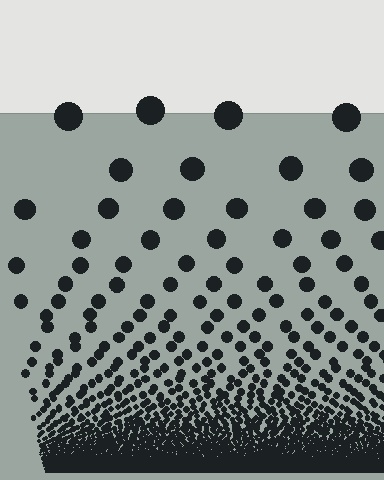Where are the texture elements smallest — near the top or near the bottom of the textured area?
Near the bottom.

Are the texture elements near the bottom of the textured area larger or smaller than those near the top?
Smaller. The gradient is inverted — elements near the bottom are smaller and denser.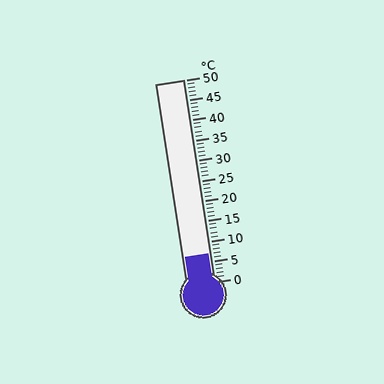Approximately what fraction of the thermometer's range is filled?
The thermometer is filled to approximately 15% of its range.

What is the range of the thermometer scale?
The thermometer scale ranges from 0°C to 50°C.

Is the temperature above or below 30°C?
The temperature is below 30°C.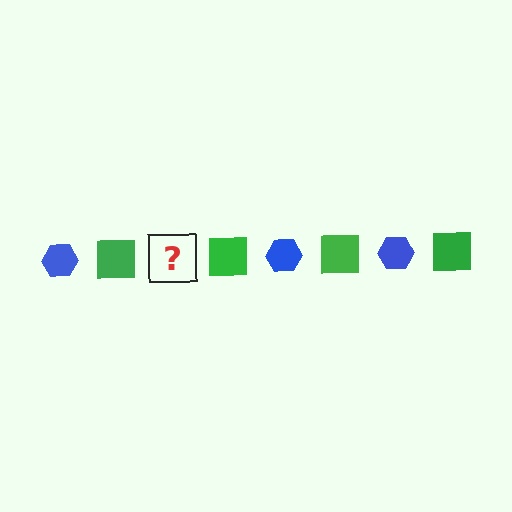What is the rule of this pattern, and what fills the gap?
The rule is that the pattern alternates between blue hexagon and green square. The gap should be filled with a blue hexagon.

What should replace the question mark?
The question mark should be replaced with a blue hexagon.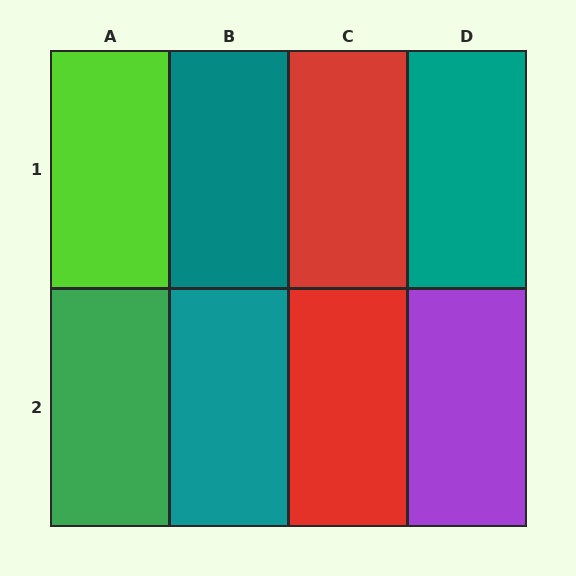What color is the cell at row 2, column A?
Green.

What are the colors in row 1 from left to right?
Lime, teal, red, teal.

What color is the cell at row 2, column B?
Teal.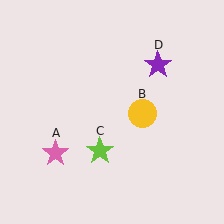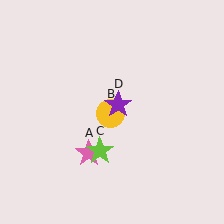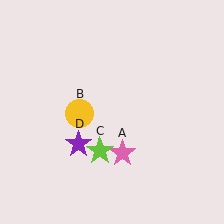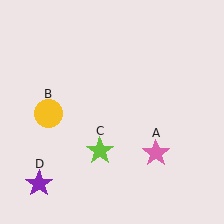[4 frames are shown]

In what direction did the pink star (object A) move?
The pink star (object A) moved right.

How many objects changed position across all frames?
3 objects changed position: pink star (object A), yellow circle (object B), purple star (object D).